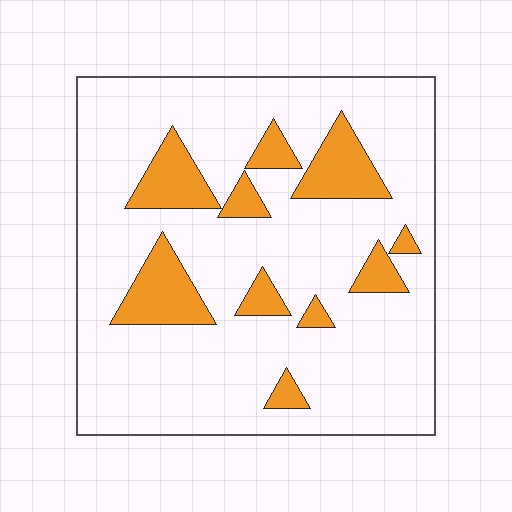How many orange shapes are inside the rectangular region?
10.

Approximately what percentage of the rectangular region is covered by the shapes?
Approximately 15%.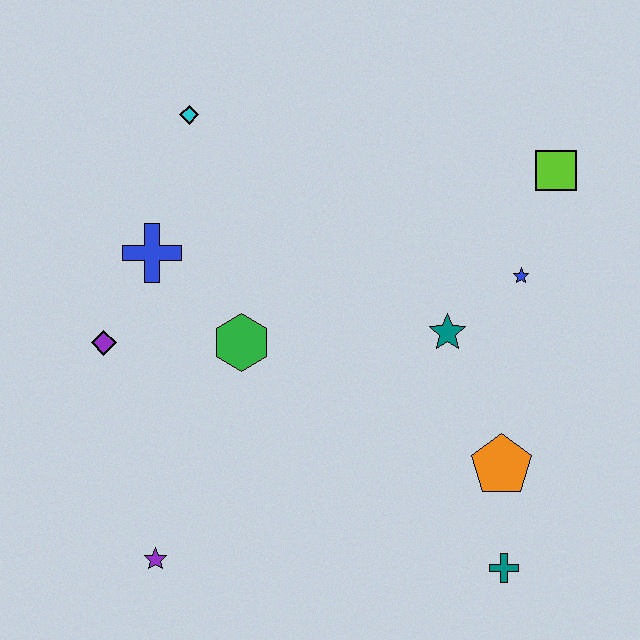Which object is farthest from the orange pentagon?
The cyan diamond is farthest from the orange pentagon.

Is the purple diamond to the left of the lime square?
Yes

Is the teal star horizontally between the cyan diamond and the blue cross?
No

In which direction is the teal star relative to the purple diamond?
The teal star is to the right of the purple diamond.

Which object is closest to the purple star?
The purple diamond is closest to the purple star.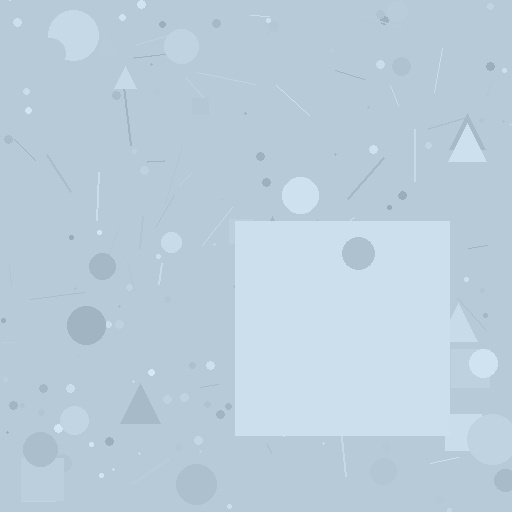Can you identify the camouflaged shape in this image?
The camouflaged shape is a square.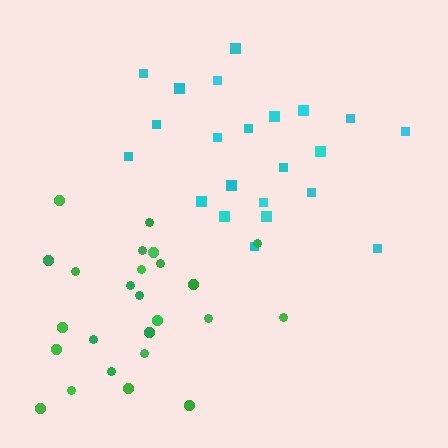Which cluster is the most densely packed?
Green.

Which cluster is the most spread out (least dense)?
Cyan.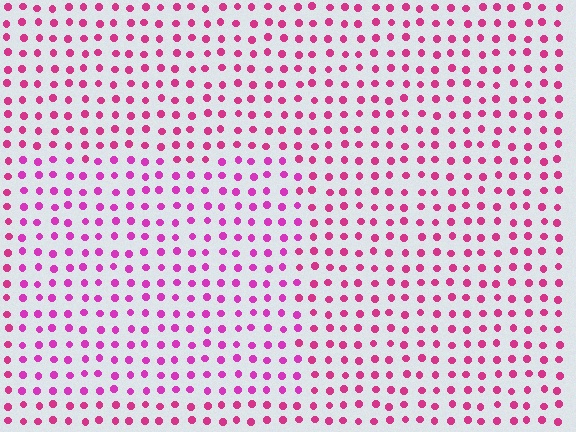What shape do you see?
I see a rectangle.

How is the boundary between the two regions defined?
The boundary is defined purely by a slight shift in hue (about 18 degrees). Spacing, size, and orientation are identical on both sides.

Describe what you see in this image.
The image is filled with small magenta elements in a uniform arrangement. A rectangle-shaped region is visible where the elements are tinted to a slightly different hue, forming a subtle color boundary.